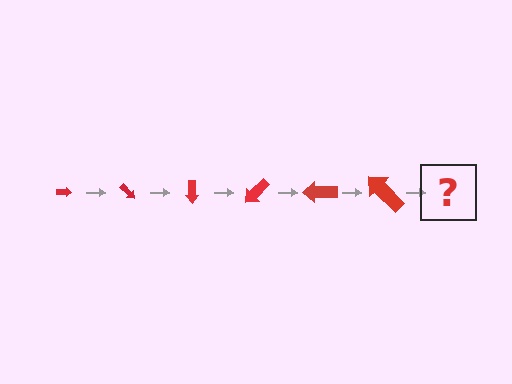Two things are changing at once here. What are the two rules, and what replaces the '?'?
The two rules are that the arrow grows larger each step and it rotates 45 degrees each step. The '?' should be an arrow, larger than the previous one and rotated 270 degrees from the start.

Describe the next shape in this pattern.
It should be an arrow, larger than the previous one and rotated 270 degrees from the start.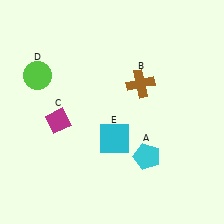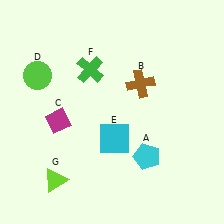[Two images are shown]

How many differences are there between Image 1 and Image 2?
There are 2 differences between the two images.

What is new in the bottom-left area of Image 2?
A lime triangle (G) was added in the bottom-left area of Image 2.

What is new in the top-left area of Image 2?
A green cross (F) was added in the top-left area of Image 2.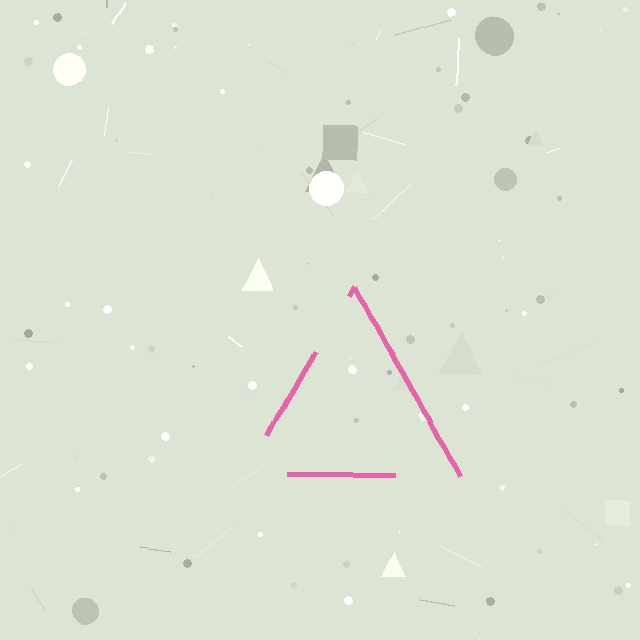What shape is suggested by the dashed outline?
The dashed outline suggests a triangle.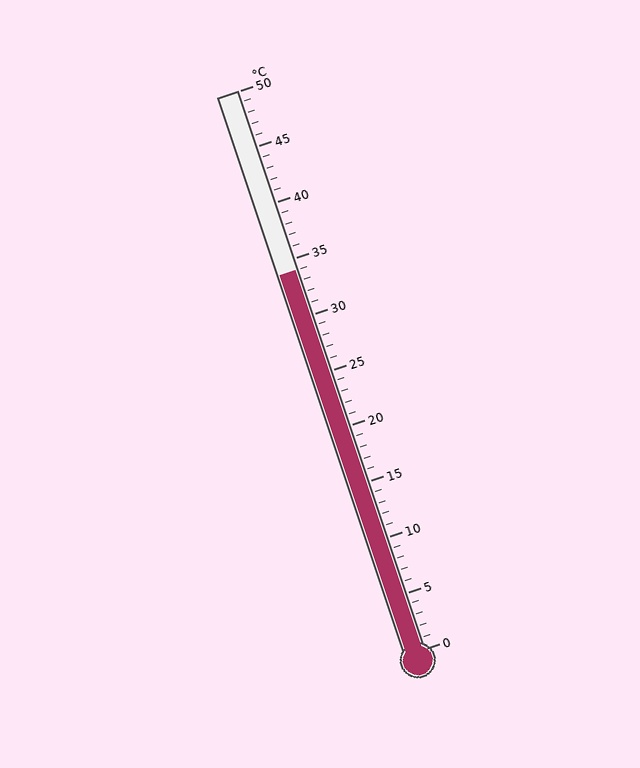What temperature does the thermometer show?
The thermometer shows approximately 34°C.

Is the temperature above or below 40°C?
The temperature is below 40°C.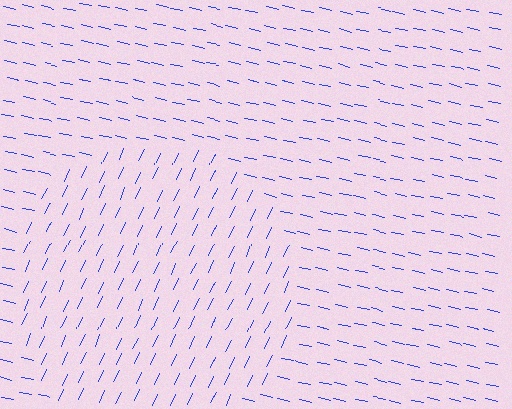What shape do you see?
I see a circle.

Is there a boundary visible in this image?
Yes, there is a texture boundary formed by a change in line orientation.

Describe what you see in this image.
The image is filled with small blue line segments. A circle region in the image has lines oriented differently from the surrounding lines, creating a visible texture boundary.